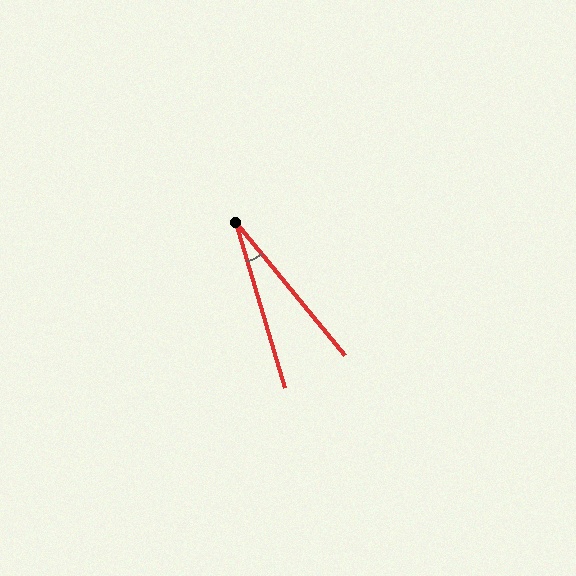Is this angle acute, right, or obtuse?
It is acute.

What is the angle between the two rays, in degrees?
Approximately 23 degrees.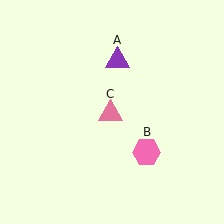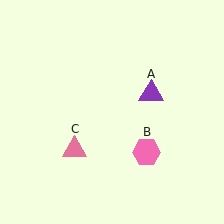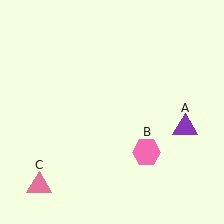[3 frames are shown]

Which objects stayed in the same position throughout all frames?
Pink hexagon (object B) remained stationary.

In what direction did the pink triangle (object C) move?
The pink triangle (object C) moved down and to the left.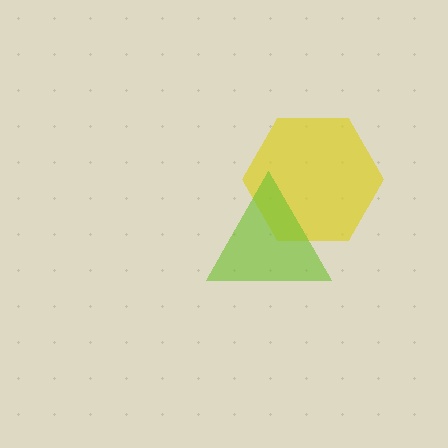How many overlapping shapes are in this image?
There are 2 overlapping shapes in the image.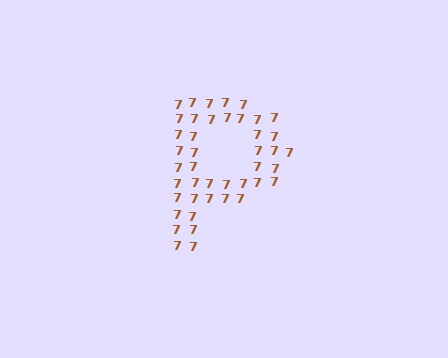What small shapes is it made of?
It is made of small digit 7's.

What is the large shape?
The large shape is the letter P.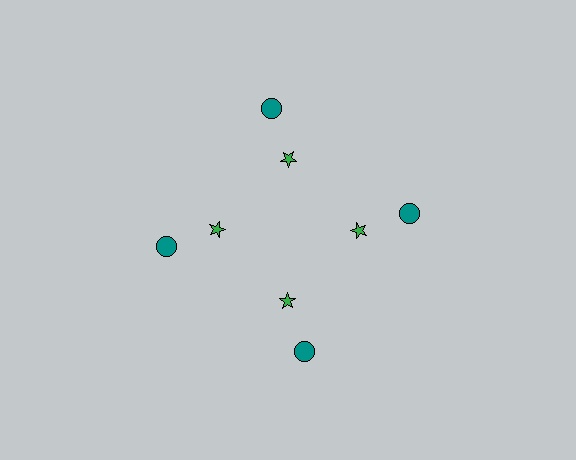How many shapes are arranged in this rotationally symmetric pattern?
There are 8 shapes, arranged in 4 groups of 2.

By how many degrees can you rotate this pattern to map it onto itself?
The pattern maps onto itself every 90 degrees of rotation.